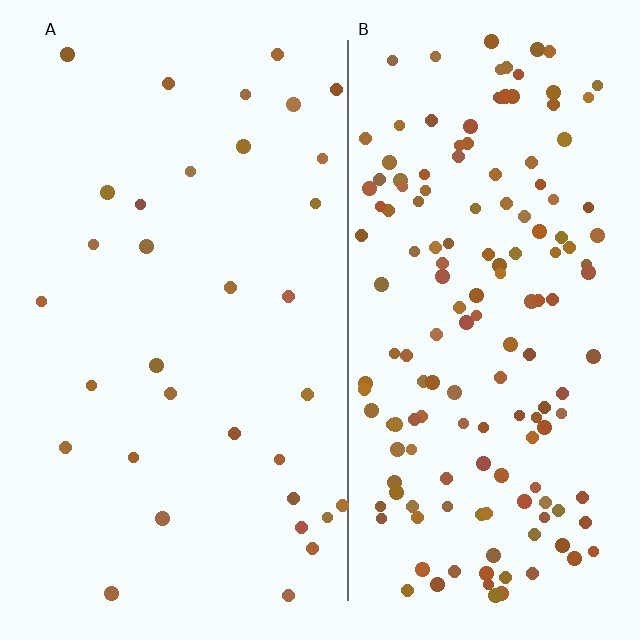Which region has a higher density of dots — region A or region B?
B (the right).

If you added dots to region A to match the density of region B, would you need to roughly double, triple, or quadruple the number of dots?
Approximately quadruple.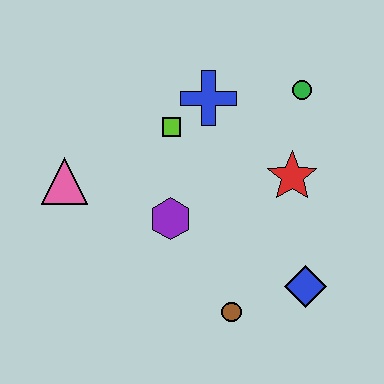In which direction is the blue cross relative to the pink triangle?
The blue cross is to the right of the pink triangle.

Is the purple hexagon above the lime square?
No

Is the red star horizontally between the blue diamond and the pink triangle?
Yes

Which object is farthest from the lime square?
The blue diamond is farthest from the lime square.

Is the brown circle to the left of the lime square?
No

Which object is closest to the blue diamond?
The brown circle is closest to the blue diamond.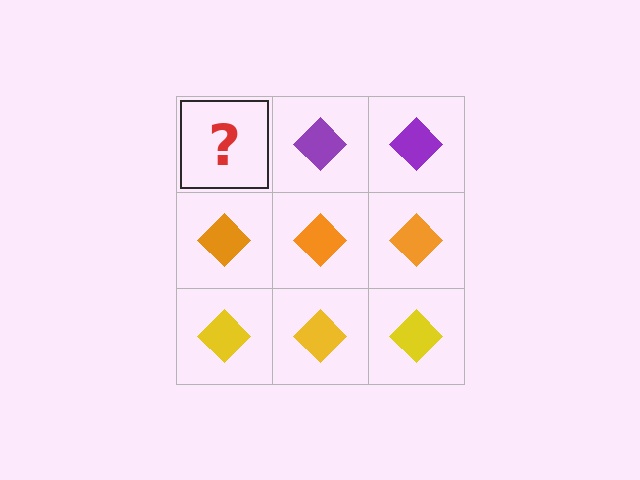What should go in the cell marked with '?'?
The missing cell should contain a purple diamond.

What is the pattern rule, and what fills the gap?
The rule is that each row has a consistent color. The gap should be filled with a purple diamond.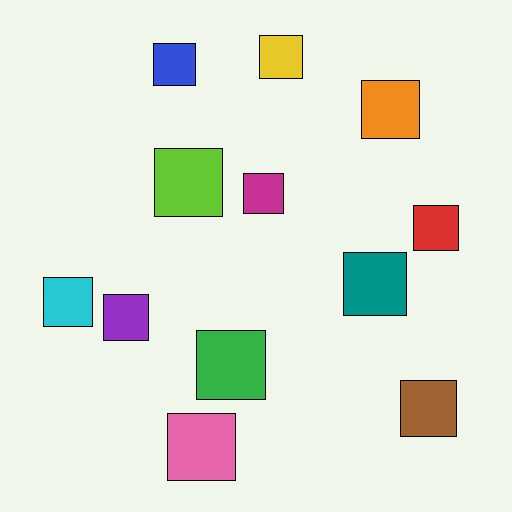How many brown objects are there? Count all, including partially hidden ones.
There is 1 brown object.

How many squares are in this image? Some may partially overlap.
There are 12 squares.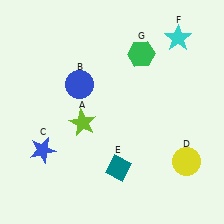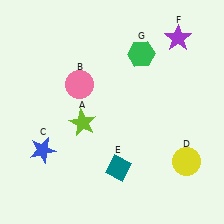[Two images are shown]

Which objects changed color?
B changed from blue to pink. F changed from cyan to purple.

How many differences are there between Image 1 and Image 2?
There are 2 differences between the two images.